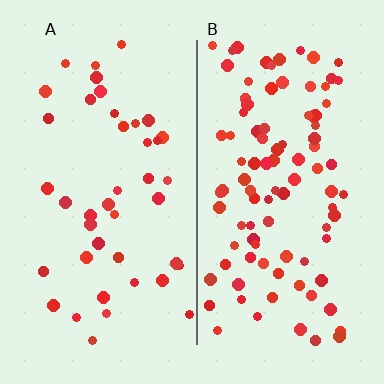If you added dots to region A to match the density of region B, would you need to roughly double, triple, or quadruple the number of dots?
Approximately double.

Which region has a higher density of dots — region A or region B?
B (the right).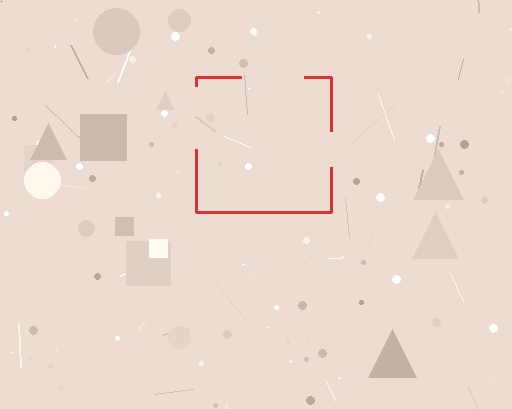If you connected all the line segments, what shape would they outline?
They would outline a square.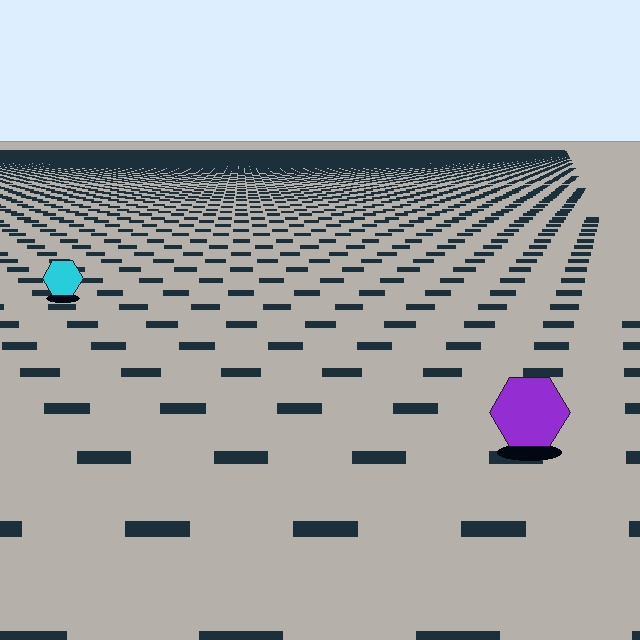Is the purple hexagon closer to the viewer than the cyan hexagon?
Yes. The purple hexagon is closer — you can tell from the texture gradient: the ground texture is coarser near it.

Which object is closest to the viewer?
The purple hexagon is closest. The texture marks near it are larger and more spread out.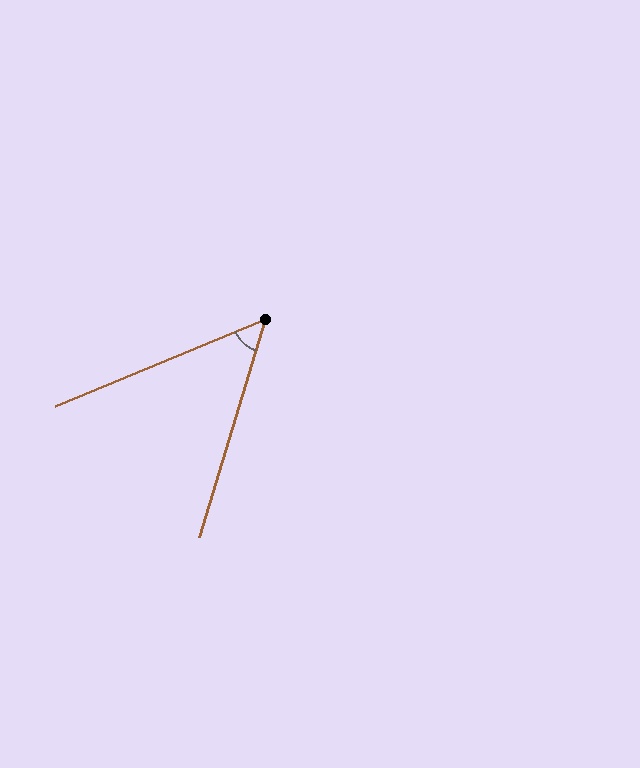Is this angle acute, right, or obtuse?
It is acute.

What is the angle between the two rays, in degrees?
Approximately 51 degrees.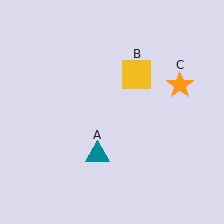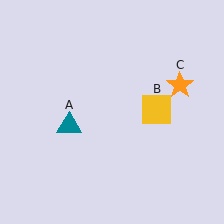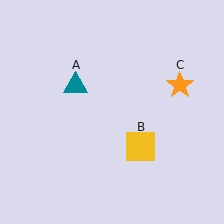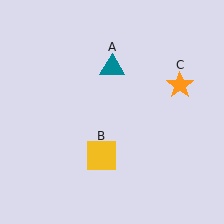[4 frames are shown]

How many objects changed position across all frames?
2 objects changed position: teal triangle (object A), yellow square (object B).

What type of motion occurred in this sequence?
The teal triangle (object A), yellow square (object B) rotated clockwise around the center of the scene.